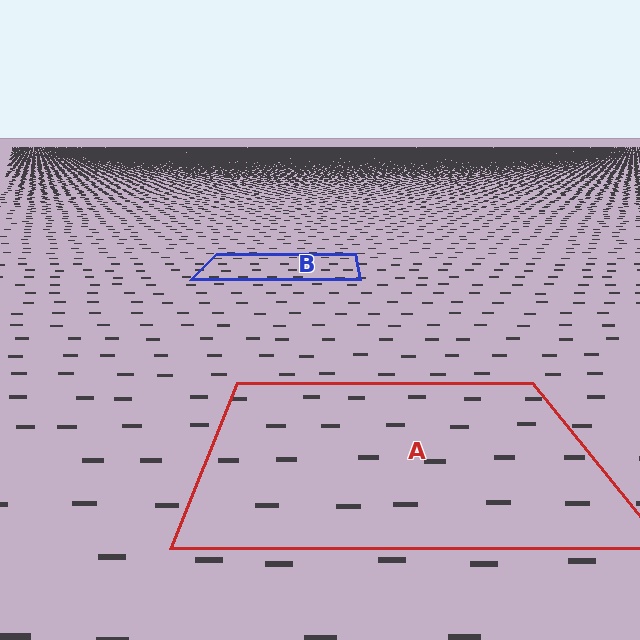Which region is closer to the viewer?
Region A is closer. The texture elements there are larger and more spread out.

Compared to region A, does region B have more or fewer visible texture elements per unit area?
Region B has more texture elements per unit area — they are packed more densely because it is farther away.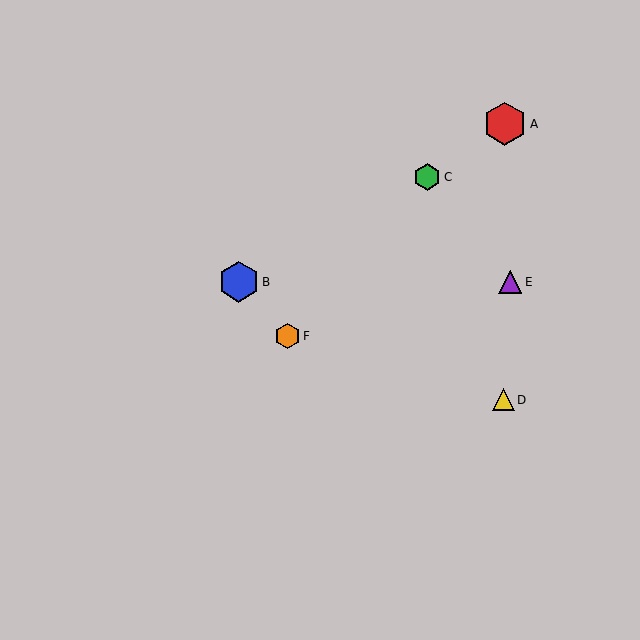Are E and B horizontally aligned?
Yes, both are at y≈282.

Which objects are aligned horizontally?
Objects B, E are aligned horizontally.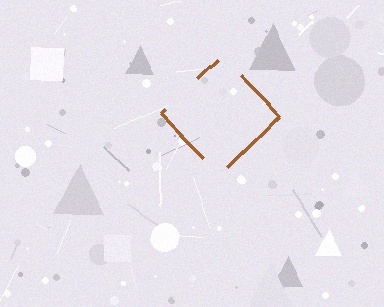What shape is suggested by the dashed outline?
The dashed outline suggests a diamond.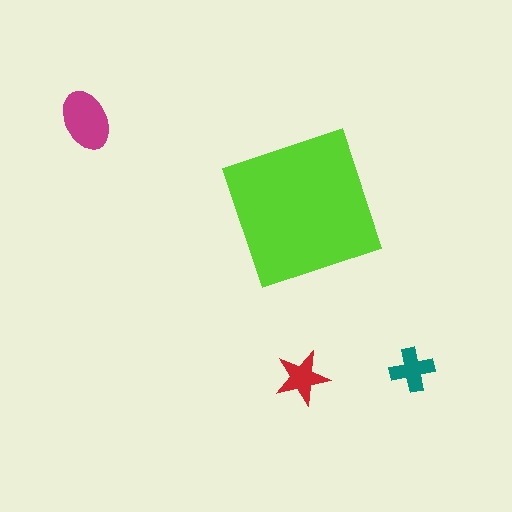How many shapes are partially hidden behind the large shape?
0 shapes are partially hidden.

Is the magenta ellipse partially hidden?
No, the magenta ellipse is fully visible.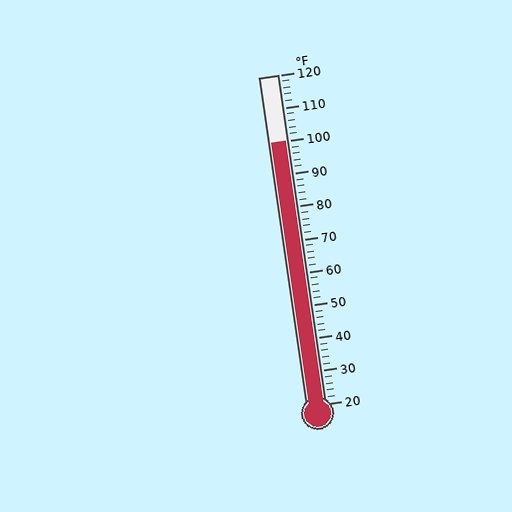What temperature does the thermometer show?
The thermometer shows approximately 100°F.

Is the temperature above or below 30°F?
The temperature is above 30°F.